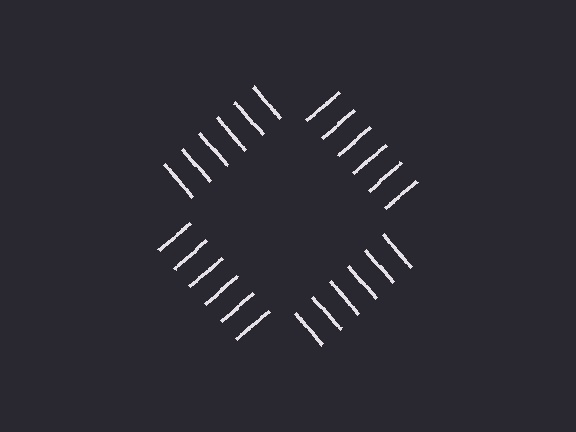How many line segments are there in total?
24 — 6 along each of the 4 edges.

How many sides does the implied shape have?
4 sides — the line-ends trace a square.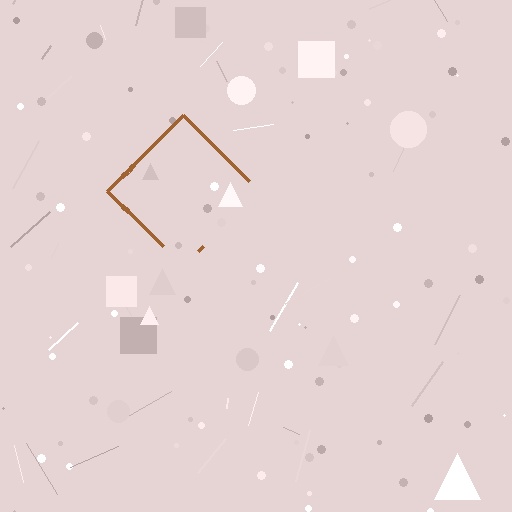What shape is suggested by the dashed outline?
The dashed outline suggests a diamond.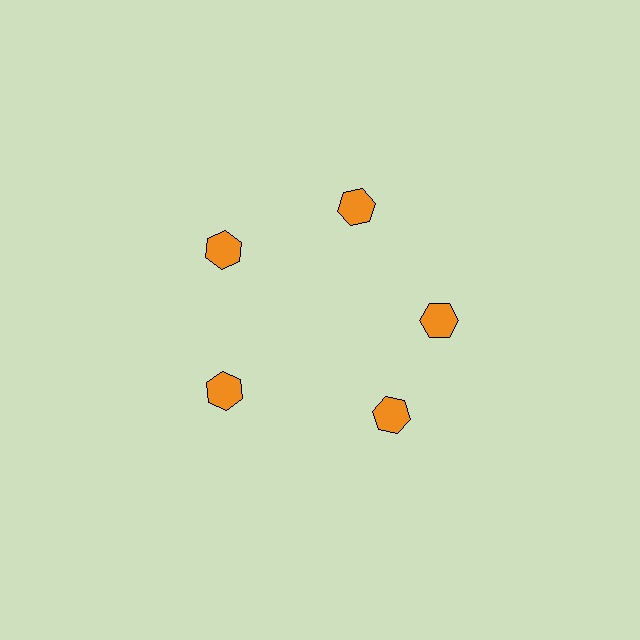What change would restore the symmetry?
The symmetry would be restored by rotating it back into even spacing with its neighbors so that all 5 hexagons sit at equal angles and equal distance from the center.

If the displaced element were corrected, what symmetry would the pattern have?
It would have 5-fold rotational symmetry — the pattern would map onto itself every 72 degrees.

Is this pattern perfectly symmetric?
No. The 5 orange hexagons are arranged in a ring, but one element near the 5 o'clock position is rotated out of alignment along the ring, breaking the 5-fold rotational symmetry.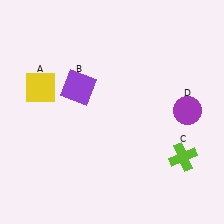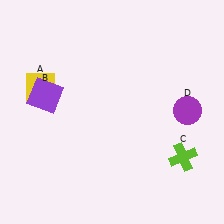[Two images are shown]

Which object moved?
The purple square (B) moved left.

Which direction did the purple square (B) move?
The purple square (B) moved left.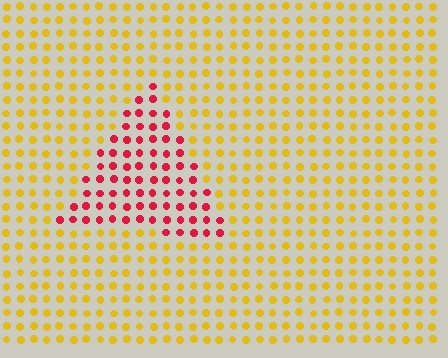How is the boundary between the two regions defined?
The boundary is defined purely by a slight shift in hue (about 61 degrees). Spacing, size, and orientation are identical on both sides.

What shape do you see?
I see a triangle.